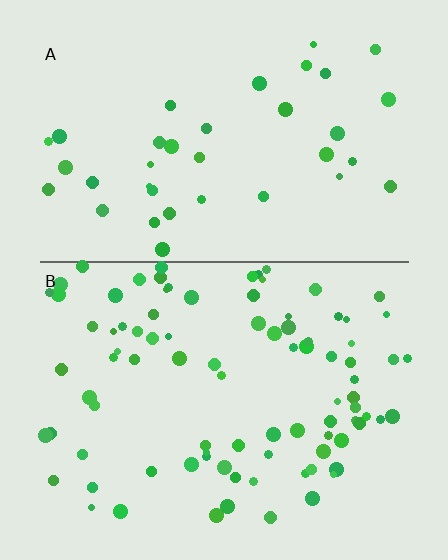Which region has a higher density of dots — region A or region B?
B (the bottom).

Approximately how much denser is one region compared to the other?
Approximately 2.5× — region B over region A.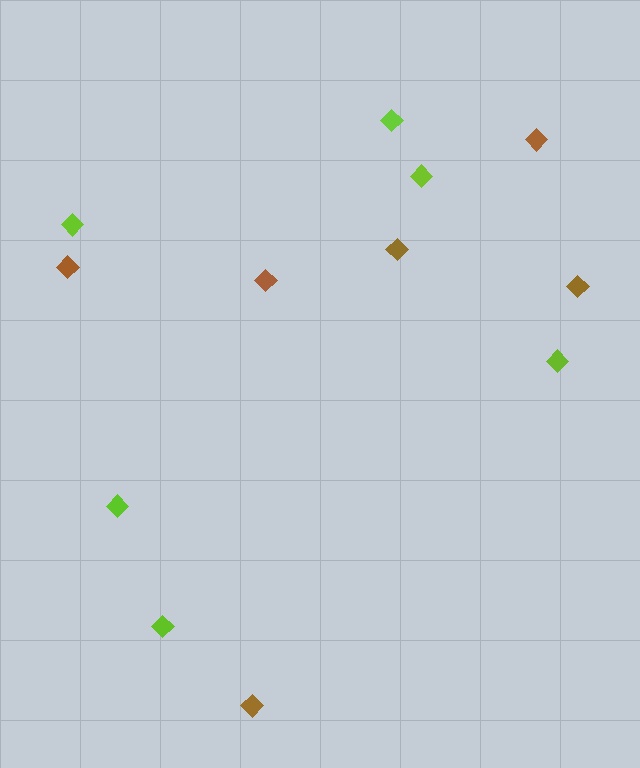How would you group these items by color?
There are 2 groups: one group of lime diamonds (6) and one group of brown diamonds (6).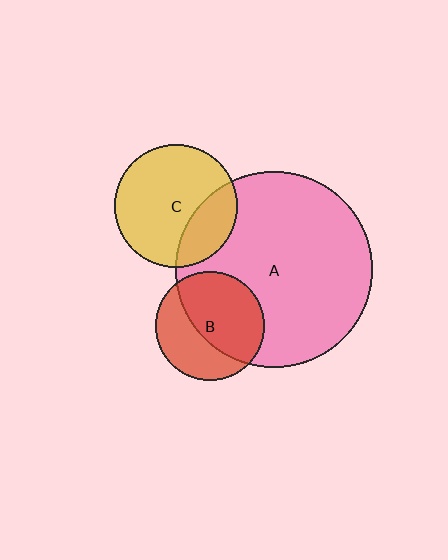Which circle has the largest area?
Circle A (pink).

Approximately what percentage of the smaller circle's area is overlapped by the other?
Approximately 25%.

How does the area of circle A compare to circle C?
Approximately 2.6 times.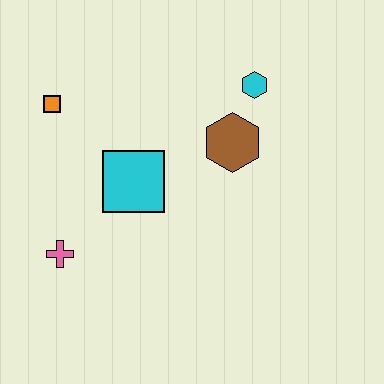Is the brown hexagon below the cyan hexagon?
Yes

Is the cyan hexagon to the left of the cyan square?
No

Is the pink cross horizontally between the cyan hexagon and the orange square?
Yes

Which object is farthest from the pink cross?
The cyan hexagon is farthest from the pink cross.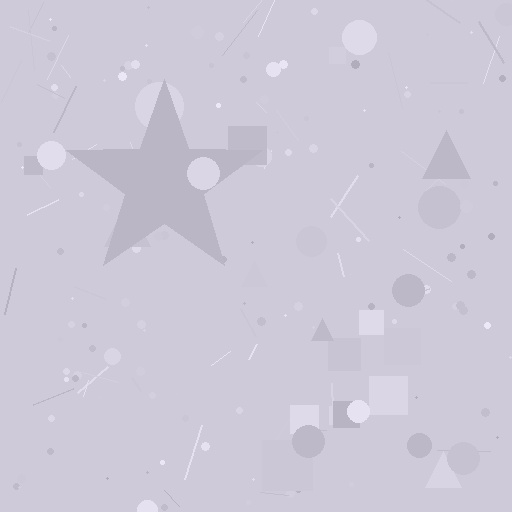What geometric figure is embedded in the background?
A star is embedded in the background.